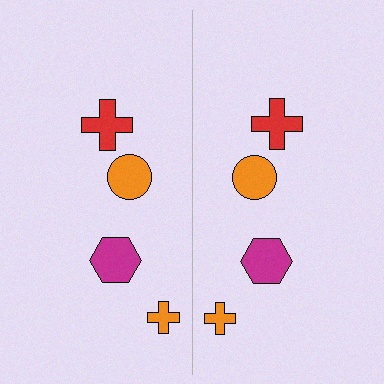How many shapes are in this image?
There are 8 shapes in this image.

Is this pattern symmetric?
Yes, this pattern has bilateral (reflection) symmetry.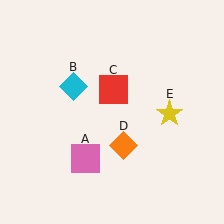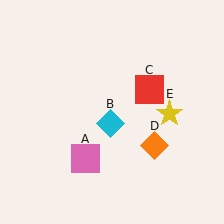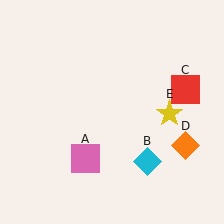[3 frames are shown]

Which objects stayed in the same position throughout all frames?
Pink square (object A) and yellow star (object E) remained stationary.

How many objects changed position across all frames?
3 objects changed position: cyan diamond (object B), red square (object C), orange diamond (object D).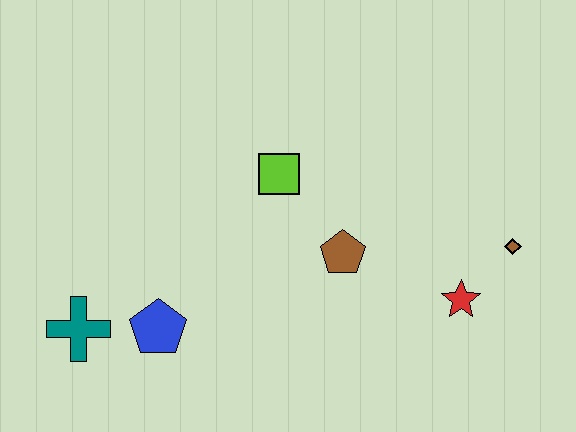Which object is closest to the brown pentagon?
The lime square is closest to the brown pentagon.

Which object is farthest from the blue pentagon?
The brown diamond is farthest from the blue pentagon.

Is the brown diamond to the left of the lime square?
No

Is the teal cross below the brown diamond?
Yes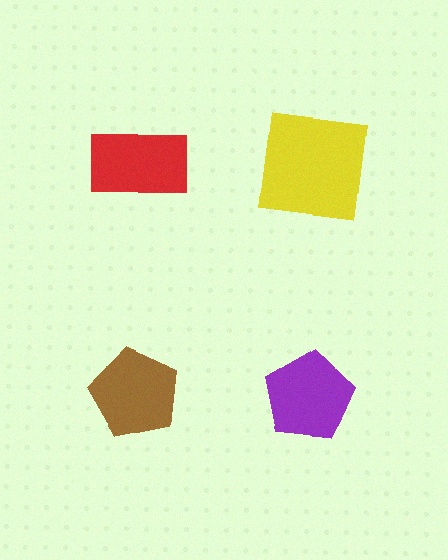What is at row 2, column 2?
A purple pentagon.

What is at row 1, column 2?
A yellow square.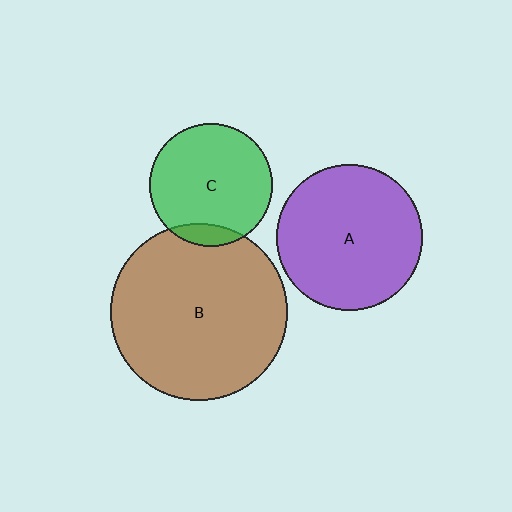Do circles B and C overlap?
Yes.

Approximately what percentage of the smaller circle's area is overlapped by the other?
Approximately 10%.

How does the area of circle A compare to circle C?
Approximately 1.4 times.